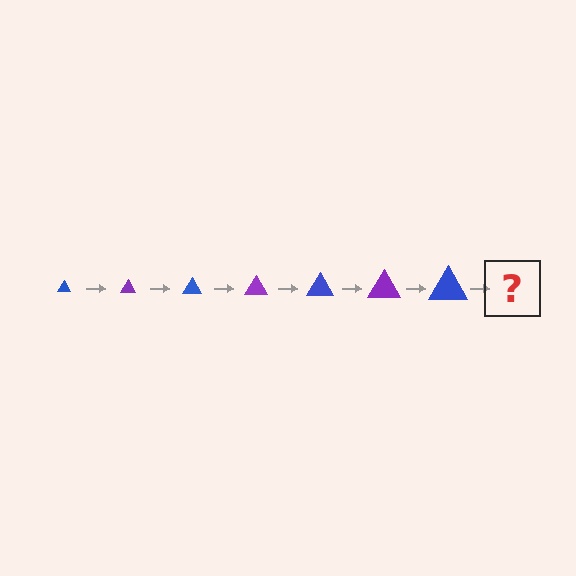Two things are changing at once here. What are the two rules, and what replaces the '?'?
The two rules are that the triangle grows larger each step and the color cycles through blue and purple. The '?' should be a purple triangle, larger than the previous one.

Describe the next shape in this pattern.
It should be a purple triangle, larger than the previous one.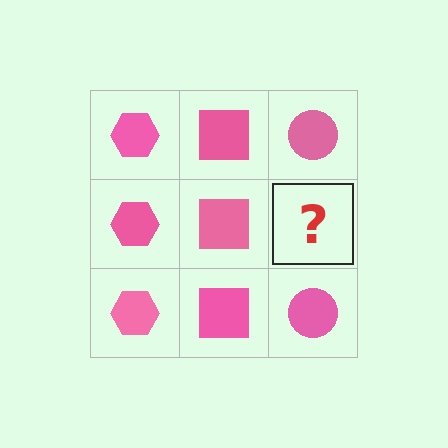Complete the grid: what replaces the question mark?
The question mark should be replaced with a pink circle.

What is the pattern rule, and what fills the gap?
The rule is that each column has a consistent shape. The gap should be filled with a pink circle.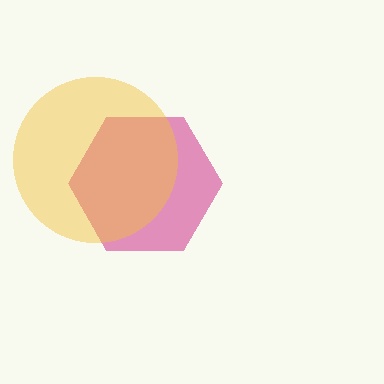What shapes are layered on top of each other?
The layered shapes are: a magenta hexagon, a yellow circle.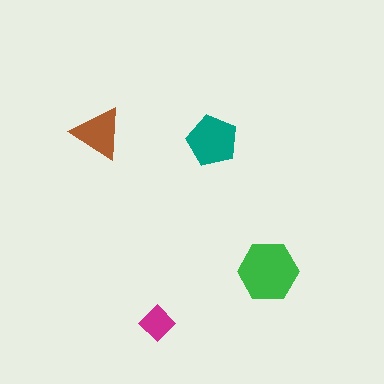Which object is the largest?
The green hexagon.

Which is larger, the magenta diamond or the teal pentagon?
The teal pentagon.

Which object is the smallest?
The magenta diamond.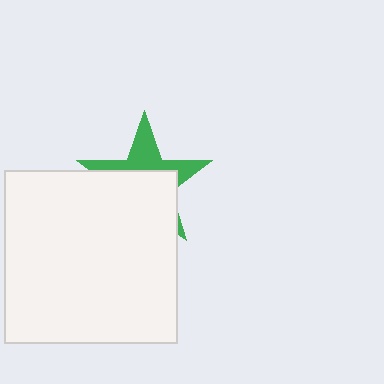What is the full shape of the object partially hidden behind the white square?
The partially hidden object is a green star.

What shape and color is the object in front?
The object in front is a white square.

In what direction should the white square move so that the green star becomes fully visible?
The white square should move down. That is the shortest direction to clear the overlap and leave the green star fully visible.